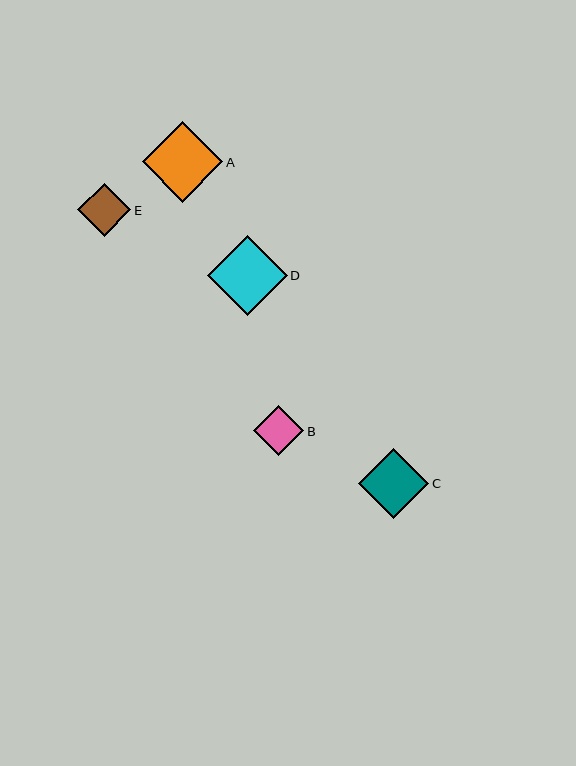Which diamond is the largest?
Diamond A is the largest with a size of approximately 81 pixels.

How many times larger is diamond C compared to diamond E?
Diamond C is approximately 1.3 times the size of diamond E.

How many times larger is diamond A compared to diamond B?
Diamond A is approximately 1.6 times the size of diamond B.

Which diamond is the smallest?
Diamond B is the smallest with a size of approximately 51 pixels.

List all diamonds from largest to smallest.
From largest to smallest: A, D, C, E, B.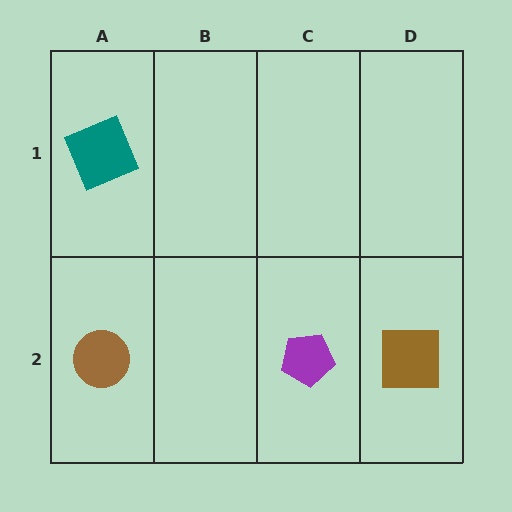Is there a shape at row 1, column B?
No, that cell is empty.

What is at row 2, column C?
A purple pentagon.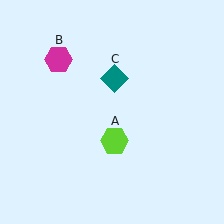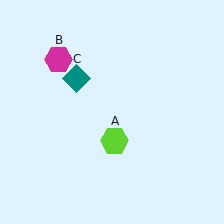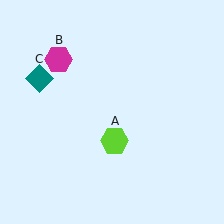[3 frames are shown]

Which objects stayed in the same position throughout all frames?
Lime hexagon (object A) and magenta hexagon (object B) remained stationary.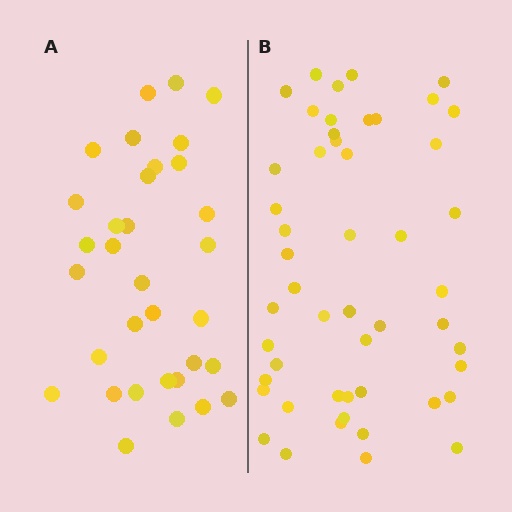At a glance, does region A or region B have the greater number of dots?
Region B (the right region) has more dots.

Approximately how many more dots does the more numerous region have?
Region B has approximately 15 more dots than region A.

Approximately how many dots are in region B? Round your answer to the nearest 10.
About 50 dots.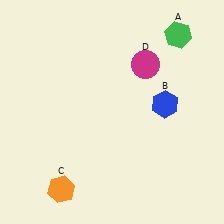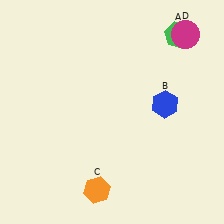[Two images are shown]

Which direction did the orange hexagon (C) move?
The orange hexagon (C) moved right.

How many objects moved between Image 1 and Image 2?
2 objects moved between the two images.